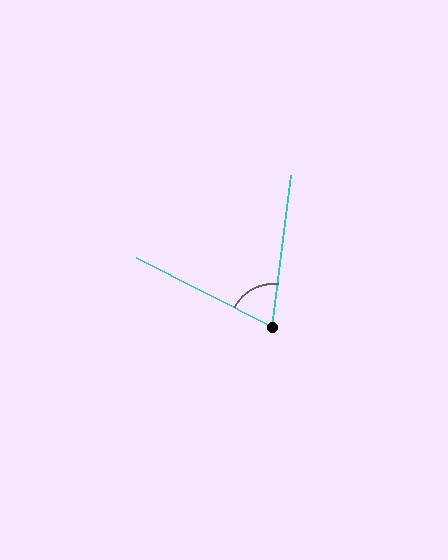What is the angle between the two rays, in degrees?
Approximately 70 degrees.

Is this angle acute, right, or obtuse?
It is acute.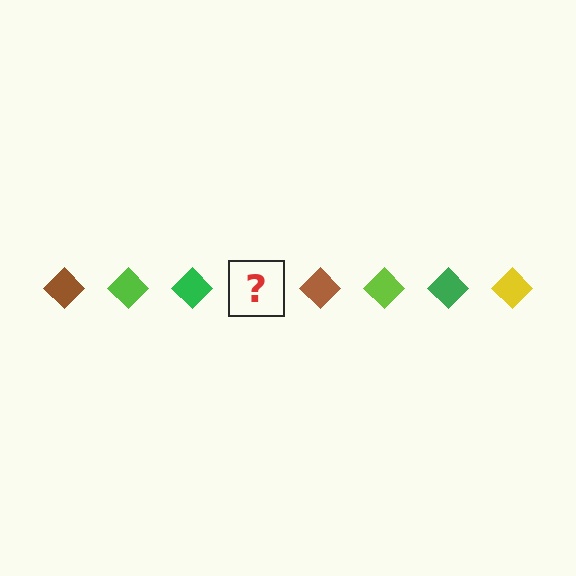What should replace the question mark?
The question mark should be replaced with a yellow diamond.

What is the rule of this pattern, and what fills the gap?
The rule is that the pattern cycles through brown, lime, green, yellow diamonds. The gap should be filled with a yellow diamond.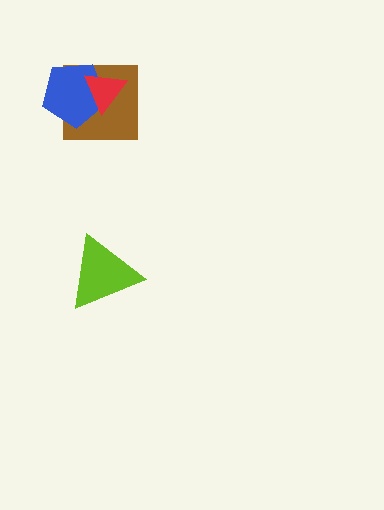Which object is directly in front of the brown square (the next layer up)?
The blue pentagon is directly in front of the brown square.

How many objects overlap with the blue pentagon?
2 objects overlap with the blue pentagon.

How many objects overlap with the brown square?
2 objects overlap with the brown square.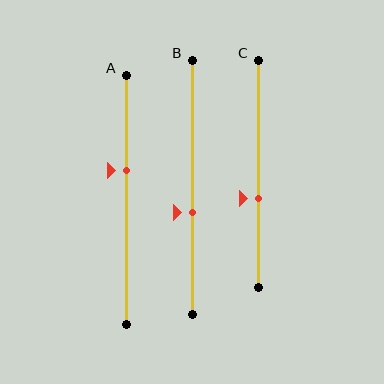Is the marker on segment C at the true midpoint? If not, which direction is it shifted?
No, the marker on segment C is shifted downward by about 11% of the segment length.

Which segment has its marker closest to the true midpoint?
Segment B has its marker closest to the true midpoint.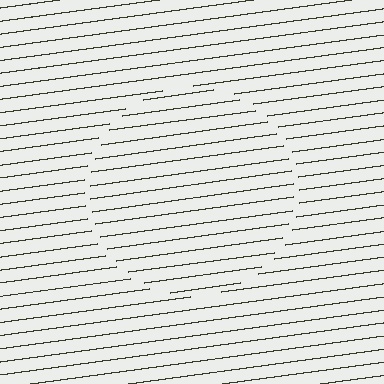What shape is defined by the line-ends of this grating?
An illusory circle. The interior of the shape contains the same grating, shifted by half a period — the contour is defined by the phase discontinuity where line-ends from the inner and outer gratings abut.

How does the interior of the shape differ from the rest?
The interior of the shape contains the same grating, shifted by half a period — the contour is defined by the phase discontinuity where line-ends from the inner and outer gratings abut.